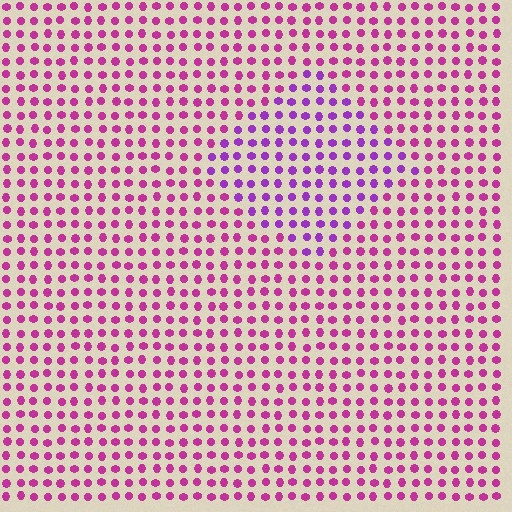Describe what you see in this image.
The image is filled with small magenta elements in a uniform arrangement. A diamond-shaped region is visible where the elements are tinted to a slightly different hue, forming a subtle color boundary.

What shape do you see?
I see a diamond.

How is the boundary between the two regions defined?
The boundary is defined purely by a slight shift in hue (about 33 degrees). Spacing, size, and orientation are identical on both sides.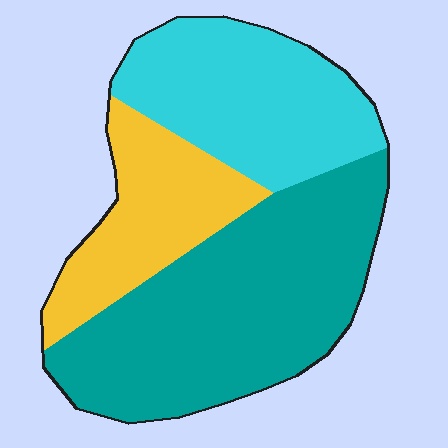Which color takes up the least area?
Yellow, at roughly 20%.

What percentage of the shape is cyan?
Cyan takes up about one third (1/3) of the shape.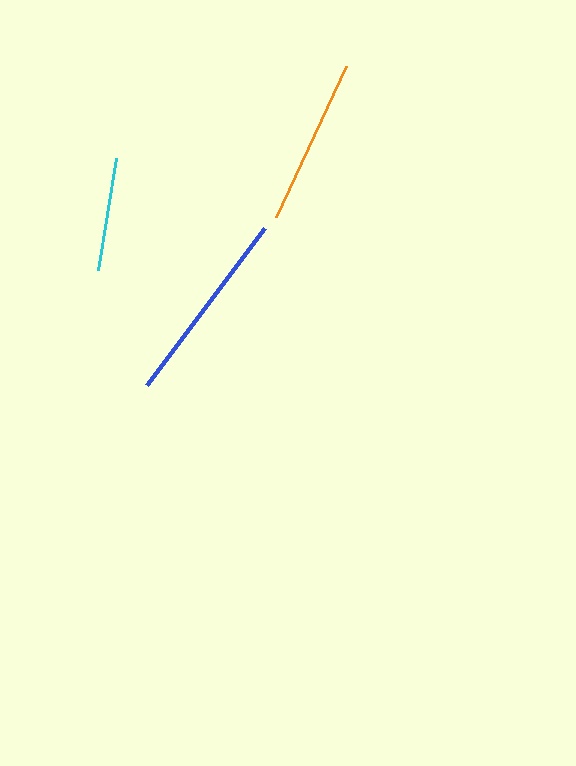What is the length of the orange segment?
The orange segment is approximately 166 pixels long.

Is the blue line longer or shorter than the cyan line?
The blue line is longer than the cyan line.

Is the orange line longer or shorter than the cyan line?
The orange line is longer than the cyan line.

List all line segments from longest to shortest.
From longest to shortest: blue, orange, cyan.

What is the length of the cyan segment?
The cyan segment is approximately 114 pixels long.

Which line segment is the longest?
The blue line is the longest at approximately 197 pixels.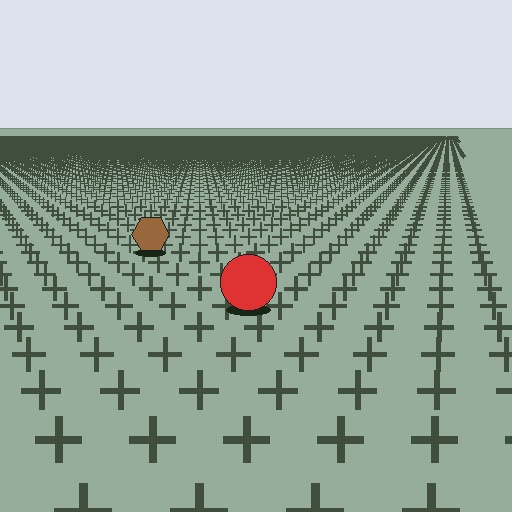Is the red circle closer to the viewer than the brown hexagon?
Yes. The red circle is closer — you can tell from the texture gradient: the ground texture is coarser near it.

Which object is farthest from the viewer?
The brown hexagon is farthest from the viewer. It appears smaller and the ground texture around it is denser.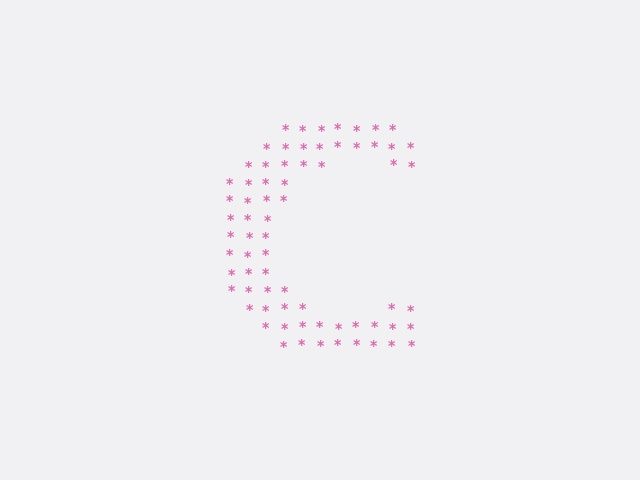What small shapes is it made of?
It is made of small asterisks.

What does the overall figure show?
The overall figure shows the letter C.